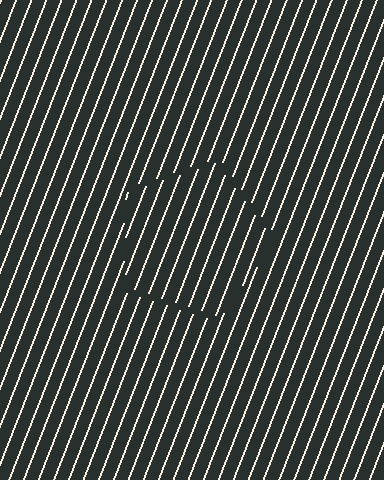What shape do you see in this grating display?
An illusory pentagon. The interior of the shape contains the same grating, shifted by half a period — the contour is defined by the phase discontinuity where line-ends from the inner and outer gratings abut.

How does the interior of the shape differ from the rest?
The interior of the shape contains the same grating, shifted by half a period — the contour is defined by the phase discontinuity where line-ends from the inner and outer gratings abut.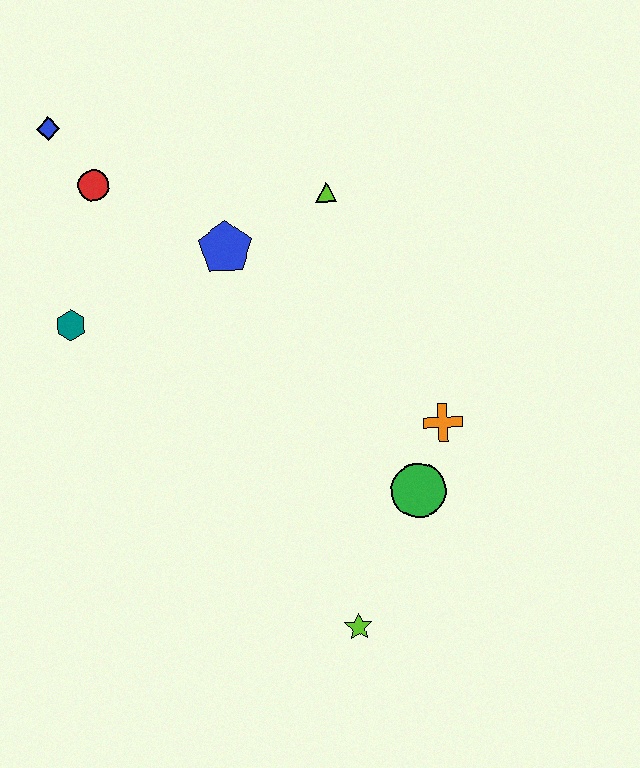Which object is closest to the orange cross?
The green circle is closest to the orange cross.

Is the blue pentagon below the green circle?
No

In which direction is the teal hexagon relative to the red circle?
The teal hexagon is below the red circle.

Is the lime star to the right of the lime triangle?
Yes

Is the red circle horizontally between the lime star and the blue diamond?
Yes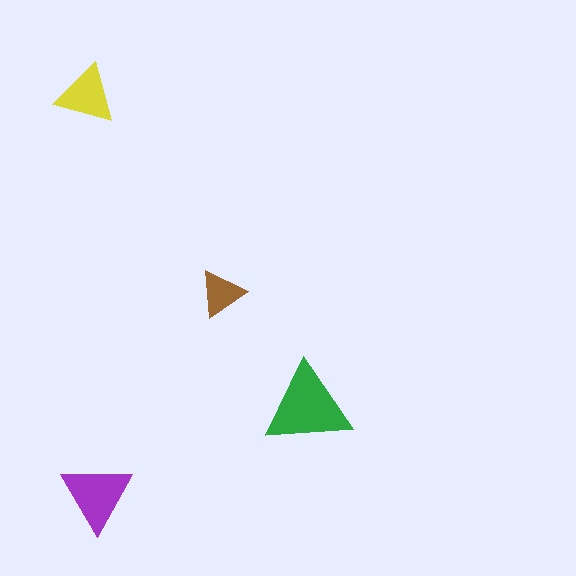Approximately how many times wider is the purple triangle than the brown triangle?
About 1.5 times wider.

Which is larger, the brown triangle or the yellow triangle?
The yellow one.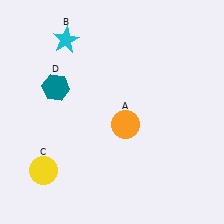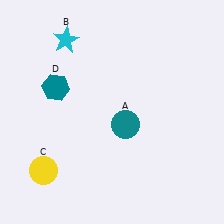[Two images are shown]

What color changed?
The circle (A) changed from orange in Image 1 to teal in Image 2.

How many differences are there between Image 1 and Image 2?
There is 1 difference between the two images.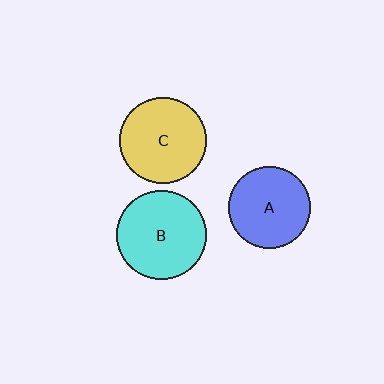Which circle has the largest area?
Circle B (cyan).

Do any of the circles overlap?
No, none of the circles overlap.